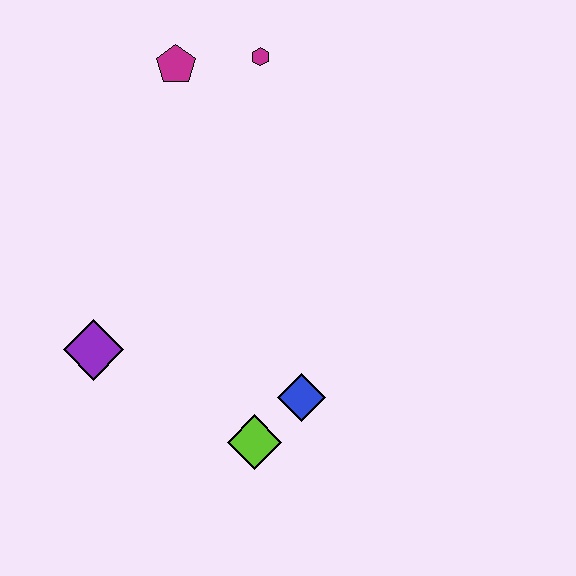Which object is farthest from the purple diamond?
The magenta hexagon is farthest from the purple diamond.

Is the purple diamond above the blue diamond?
Yes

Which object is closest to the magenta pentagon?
The magenta hexagon is closest to the magenta pentagon.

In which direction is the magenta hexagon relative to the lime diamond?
The magenta hexagon is above the lime diamond.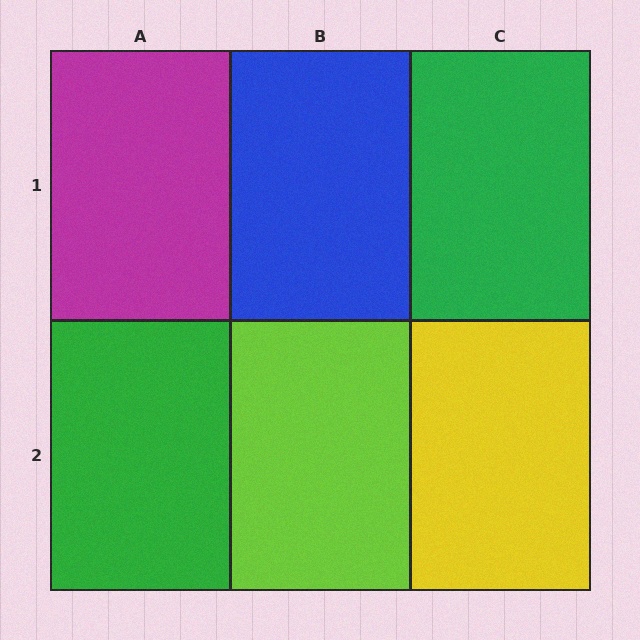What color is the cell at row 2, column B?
Lime.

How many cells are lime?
1 cell is lime.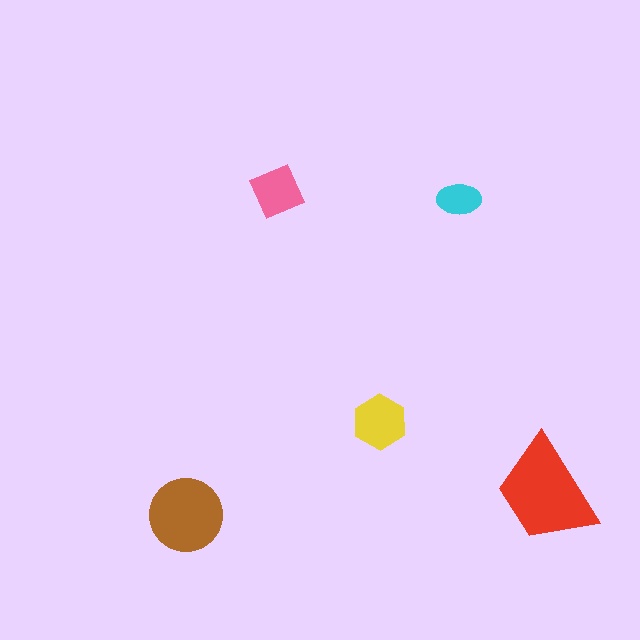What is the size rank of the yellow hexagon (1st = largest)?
3rd.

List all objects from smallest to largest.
The cyan ellipse, the pink diamond, the yellow hexagon, the brown circle, the red trapezoid.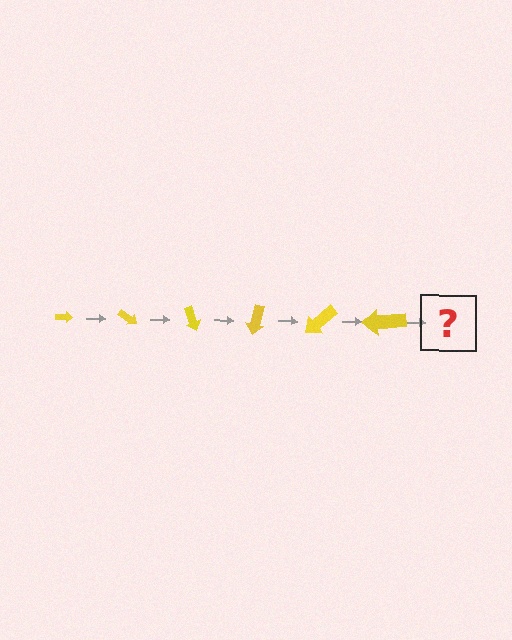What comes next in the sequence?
The next element should be an arrow, larger than the previous one and rotated 210 degrees from the start.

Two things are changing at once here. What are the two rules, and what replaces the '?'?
The two rules are that the arrow grows larger each step and it rotates 35 degrees each step. The '?' should be an arrow, larger than the previous one and rotated 210 degrees from the start.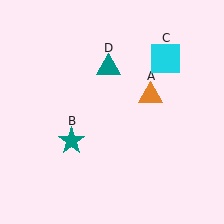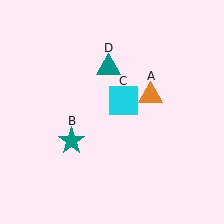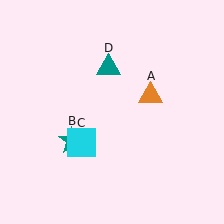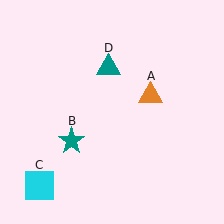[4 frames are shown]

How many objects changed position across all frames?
1 object changed position: cyan square (object C).